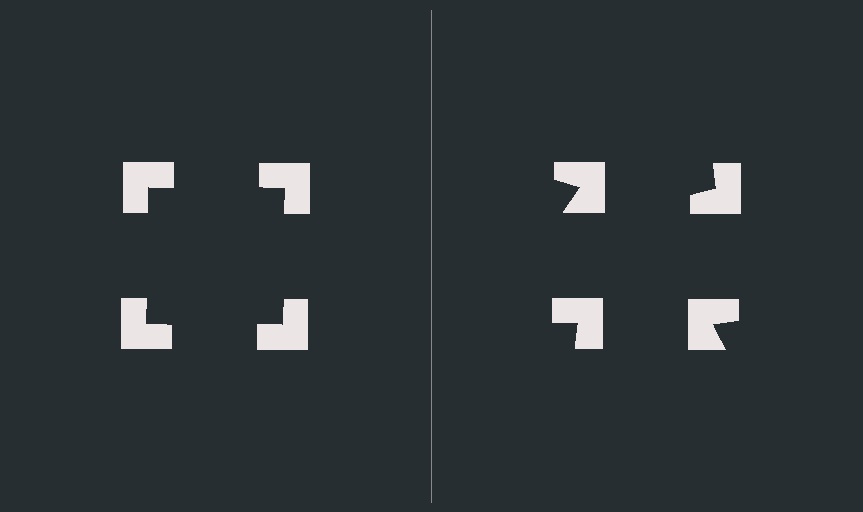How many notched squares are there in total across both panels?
8 — 4 on each side.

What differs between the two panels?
The notched squares are positioned identically on both sides; only the wedge orientations differ. On the left they align to a square; on the right they are misaligned.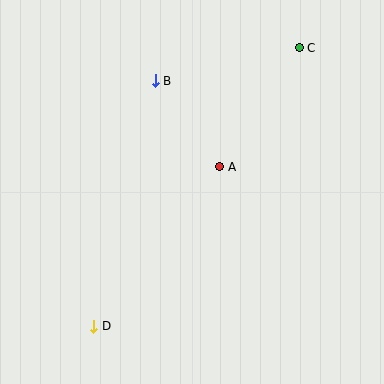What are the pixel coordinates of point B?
Point B is at (155, 81).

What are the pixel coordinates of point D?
Point D is at (94, 326).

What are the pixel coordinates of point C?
Point C is at (299, 48).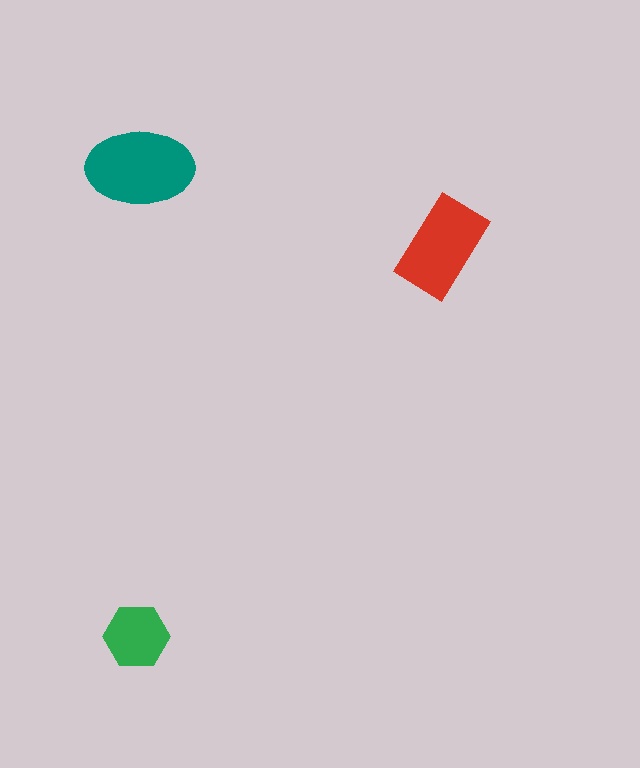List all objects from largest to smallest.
The teal ellipse, the red rectangle, the green hexagon.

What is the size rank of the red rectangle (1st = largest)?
2nd.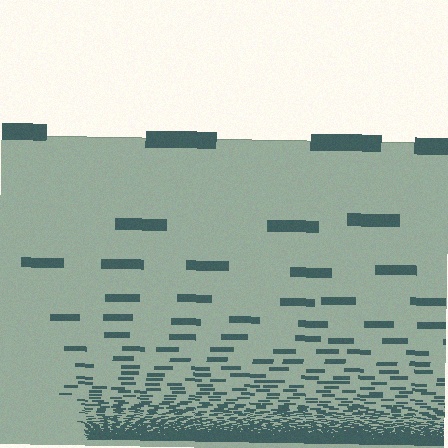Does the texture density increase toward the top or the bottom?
Density increases toward the bottom.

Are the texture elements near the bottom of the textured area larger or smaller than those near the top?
Smaller. The gradient is inverted — elements near the bottom are smaller and denser.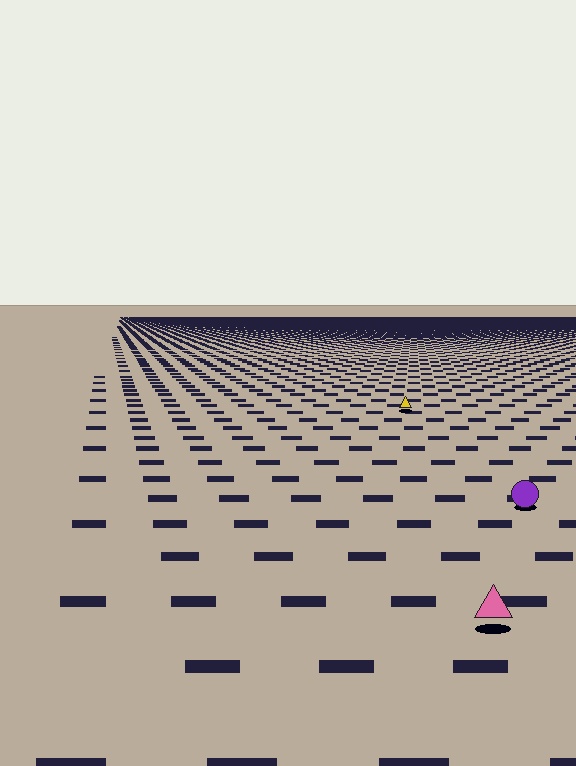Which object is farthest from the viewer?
The yellow triangle is farthest from the viewer. It appears smaller and the ground texture around it is denser.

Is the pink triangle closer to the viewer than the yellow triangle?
Yes. The pink triangle is closer — you can tell from the texture gradient: the ground texture is coarser near it.